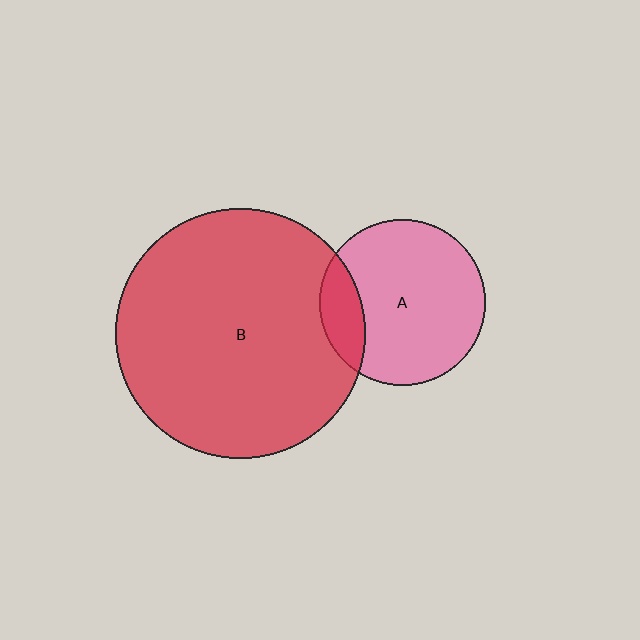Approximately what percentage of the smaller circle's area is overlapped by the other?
Approximately 15%.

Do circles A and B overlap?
Yes.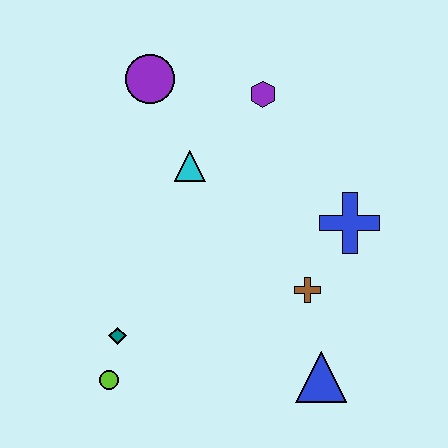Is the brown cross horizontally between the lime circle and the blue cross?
Yes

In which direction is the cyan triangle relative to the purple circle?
The cyan triangle is below the purple circle.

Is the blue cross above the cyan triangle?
No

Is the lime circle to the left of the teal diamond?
Yes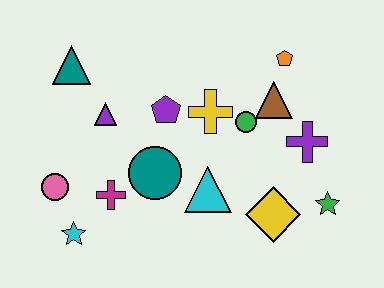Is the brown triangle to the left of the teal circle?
No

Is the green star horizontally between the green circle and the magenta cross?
No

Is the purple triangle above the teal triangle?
No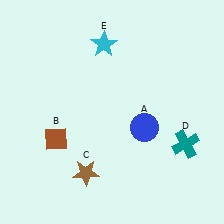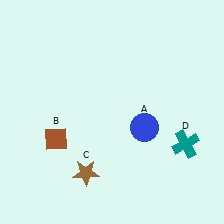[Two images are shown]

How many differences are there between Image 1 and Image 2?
There is 1 difference between the two images.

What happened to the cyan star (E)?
The cyan star (E) was removed in Image 2. It was in the top-left area of Image 1.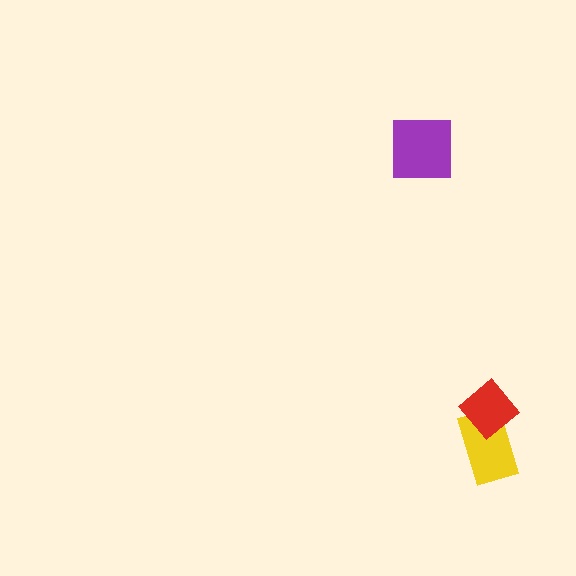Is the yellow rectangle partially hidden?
Yes, it is partially covered by another shape.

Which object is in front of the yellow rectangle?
The red diamond is in front of the yellow rectangle.